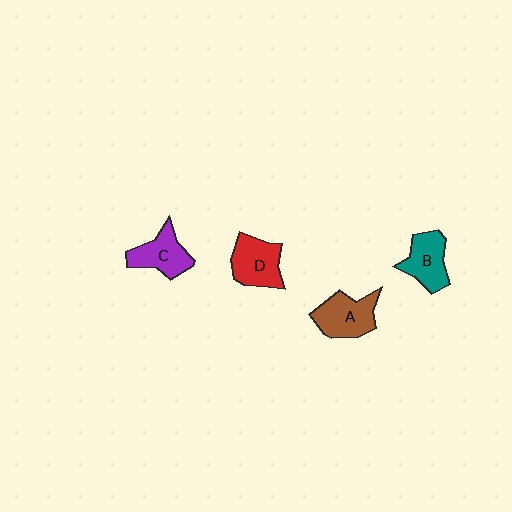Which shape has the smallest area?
Shape C (purple).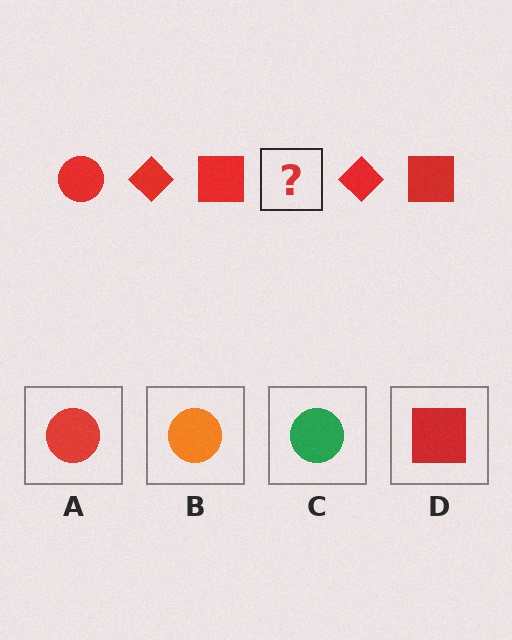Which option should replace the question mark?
Option A.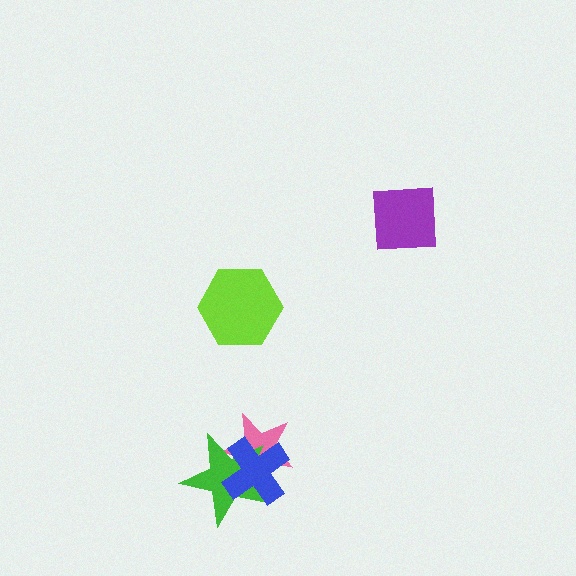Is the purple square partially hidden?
No, no other shape covers it.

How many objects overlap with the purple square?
0 objects overlap with the purple square.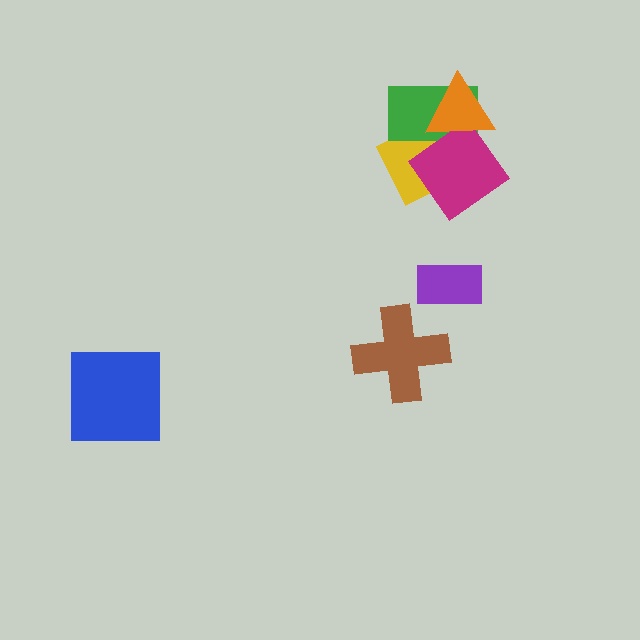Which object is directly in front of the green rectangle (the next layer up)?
The magenta diamond is directly in front of the green rectangle.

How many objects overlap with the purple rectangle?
0 objects overlap with the purple rectangle.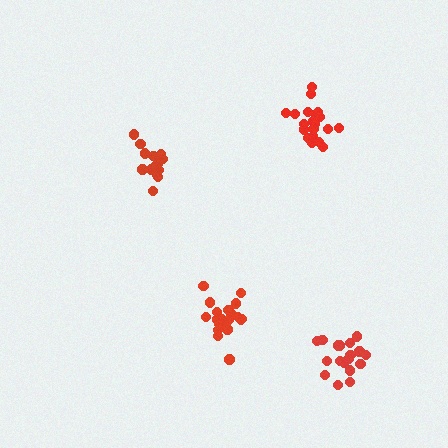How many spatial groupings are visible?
There are 4 spatial groupings.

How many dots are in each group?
Group 1: 21 dots, Group 2: 15 dots, Group 3: 18 dots, Group 4: 20 dots (74 total).